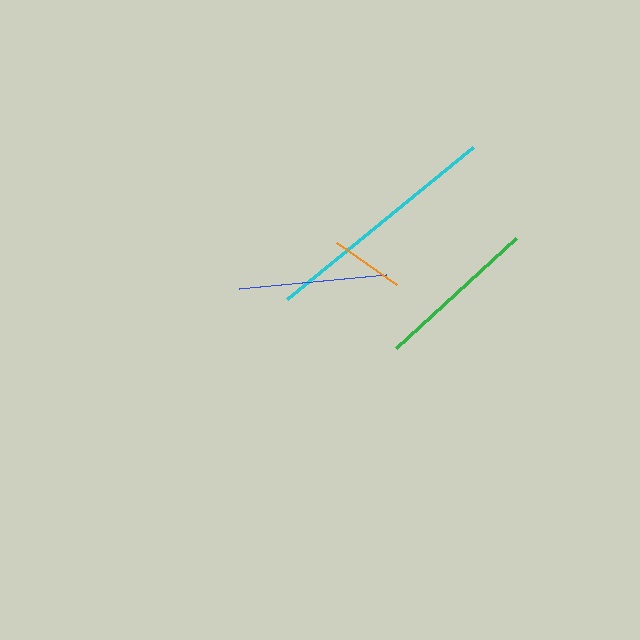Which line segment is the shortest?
The orange line is the shortest at approximately 74 pixels.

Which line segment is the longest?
The cyan line is the longest at approximately 240 pixels.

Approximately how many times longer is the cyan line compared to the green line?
The cyan line is approximately 1.5 times the length of the green line.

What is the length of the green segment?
The green segment is approximately 163 pixels long.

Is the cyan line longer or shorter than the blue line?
The cyan line is longer than the blue line.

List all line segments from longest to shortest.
From longest to shortest: cyan, green, blue, orange.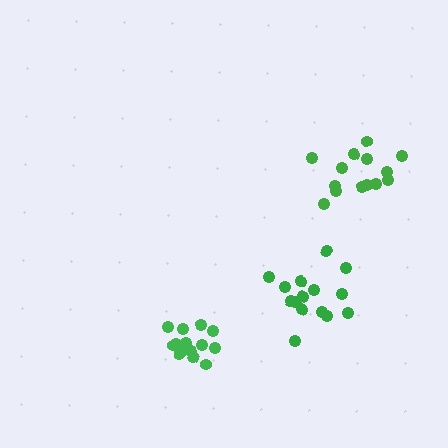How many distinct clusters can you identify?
There are 3 distinct clusters.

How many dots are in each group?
Group 1: 16 dots, Group 2: 14 dots, Group 3: 15 dots (45 total).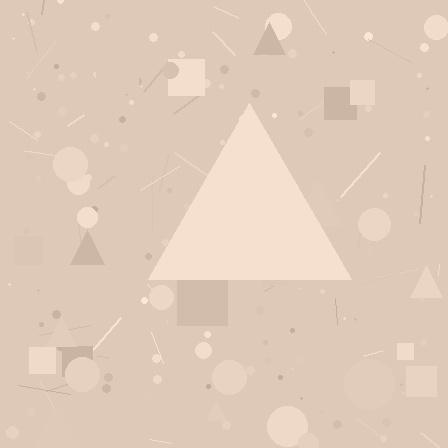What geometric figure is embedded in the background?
A triangle is embedded in the background.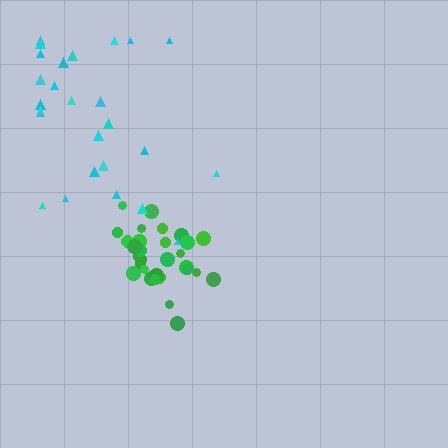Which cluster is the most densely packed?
Green.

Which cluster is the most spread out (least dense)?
Cyan.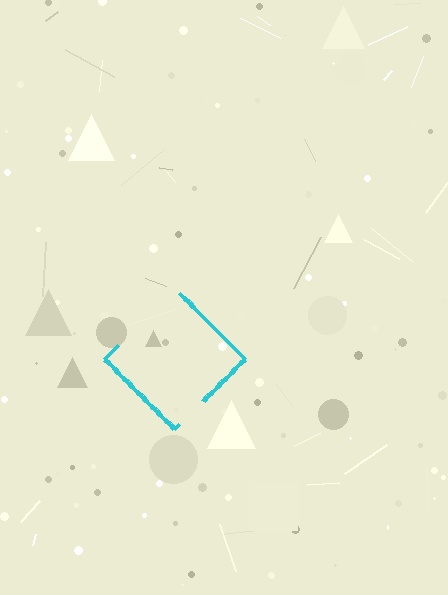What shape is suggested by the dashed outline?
The dashed outline suggests a diamond.